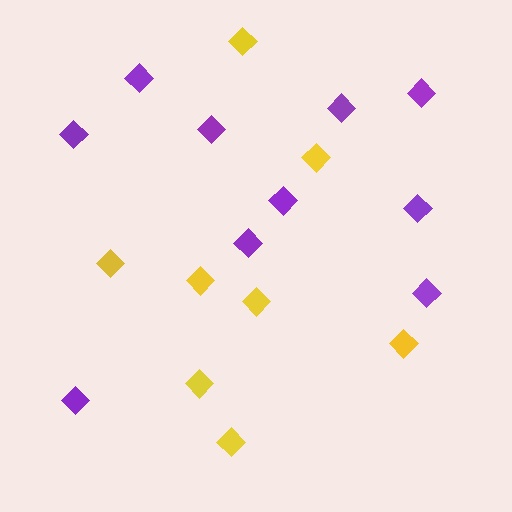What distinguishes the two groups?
There are 2 groups: one group of yellow diamonds (8) and one group of purple diamonds (10).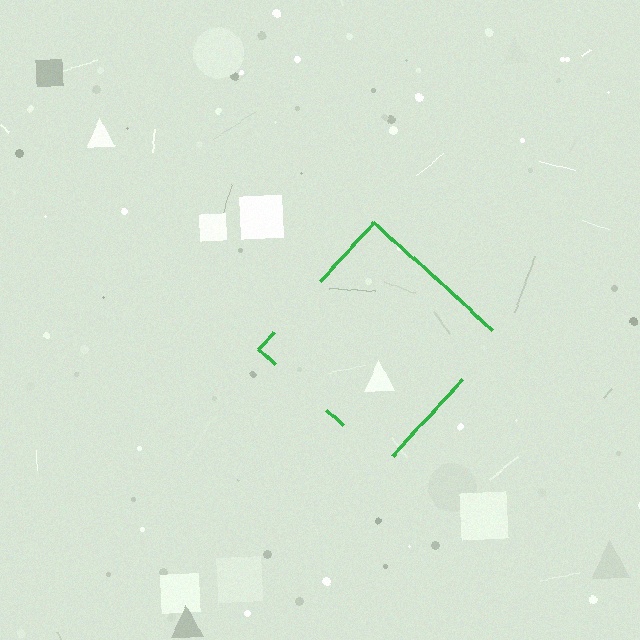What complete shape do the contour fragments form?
The contour fragments form a diamond.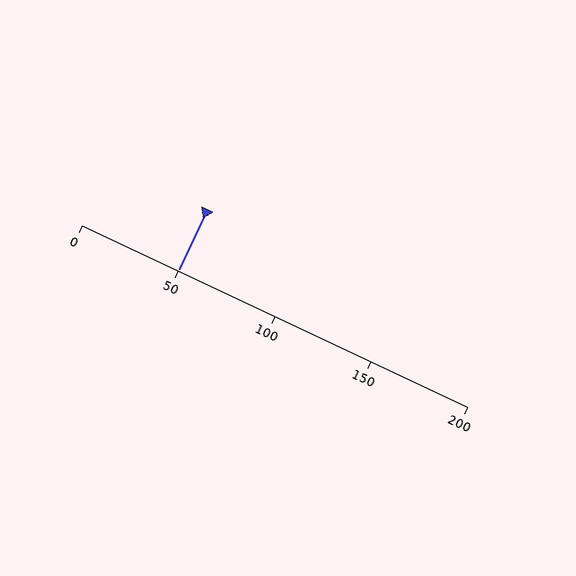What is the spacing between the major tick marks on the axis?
The major ticks are spaced 50 apart.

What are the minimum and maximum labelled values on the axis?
The axis runs from 0 to 200.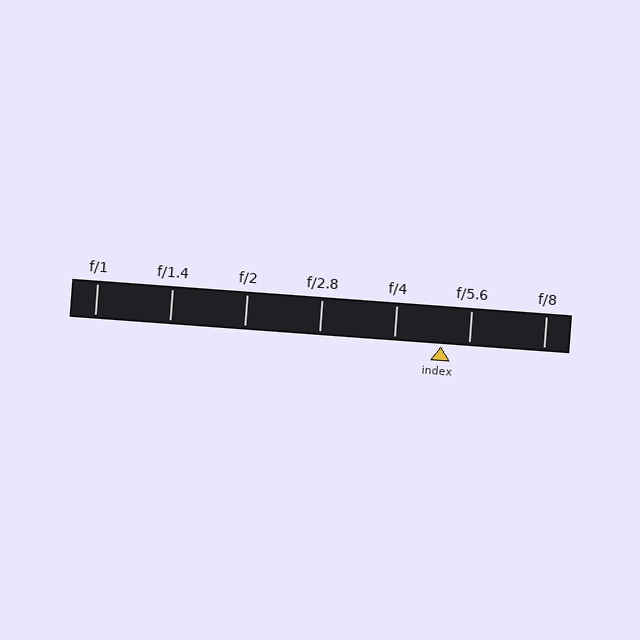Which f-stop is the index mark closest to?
The index mark is closest to f/5.6.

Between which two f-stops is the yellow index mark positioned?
The index mark is between f/4 and f/5.6.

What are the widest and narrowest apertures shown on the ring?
The widest aperture shown is f/1 and the narrowest is f/8.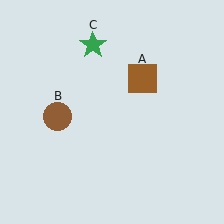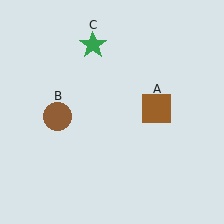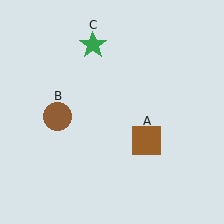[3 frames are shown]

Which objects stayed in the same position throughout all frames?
Brown circle (object B) and green star (object C) remained stationary.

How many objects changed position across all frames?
1 object changed position: brown square (object A).